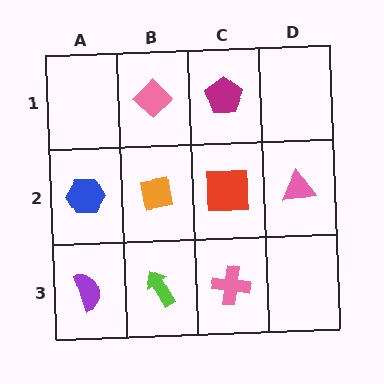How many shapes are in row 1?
2 shapes.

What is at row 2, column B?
An orange square.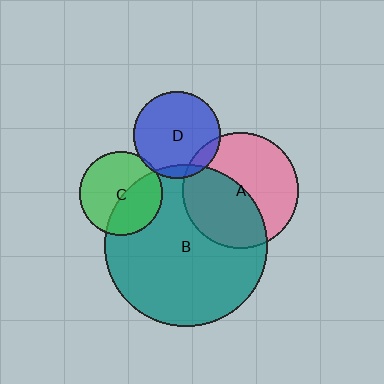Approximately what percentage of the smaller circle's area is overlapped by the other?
Approximately 10%.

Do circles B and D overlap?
Yes.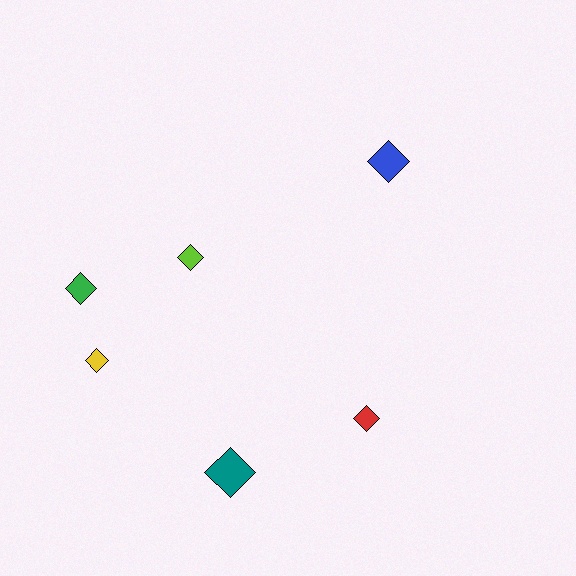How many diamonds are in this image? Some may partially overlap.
There are 6 diamonds.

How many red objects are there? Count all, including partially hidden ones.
There is 1 red object.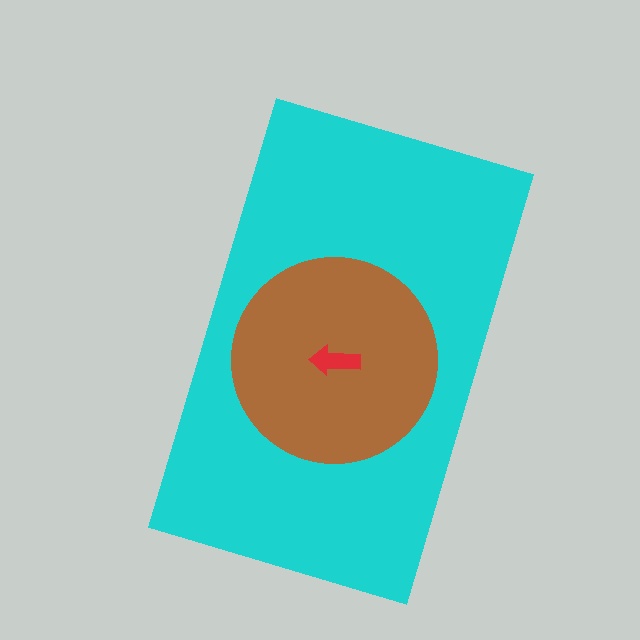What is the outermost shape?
The cyan rectangle.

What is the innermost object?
The red arrow.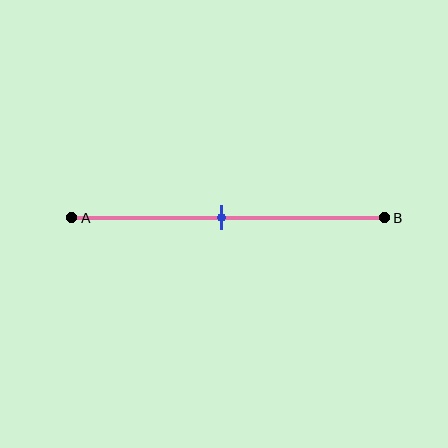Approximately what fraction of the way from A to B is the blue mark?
The blue mark is approximately 50% of the way from A to B.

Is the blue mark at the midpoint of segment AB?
Yes, the mark is approximately at the midpoint.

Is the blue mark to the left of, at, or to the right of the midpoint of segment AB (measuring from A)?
The blue mark is approximately at the midpoint of segment AB.